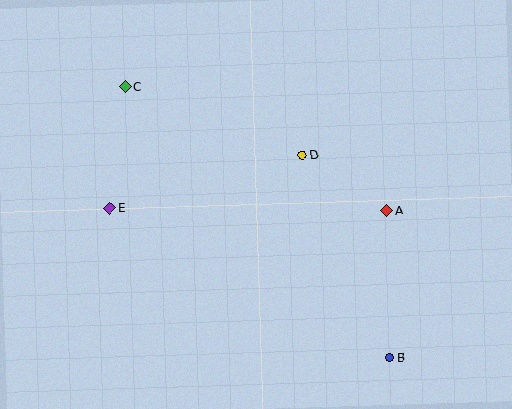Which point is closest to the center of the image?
Point D at (302, 155) is closest to the center.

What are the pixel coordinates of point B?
Point B is at (389, 358).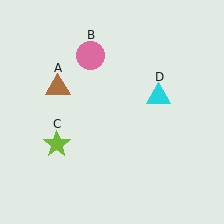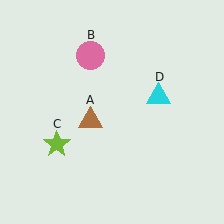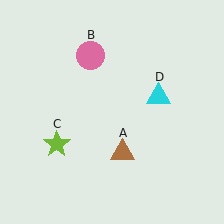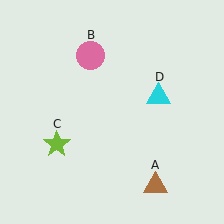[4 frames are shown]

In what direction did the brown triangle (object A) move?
The brown triangle (object A) moved down and to the right.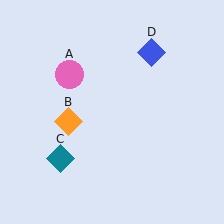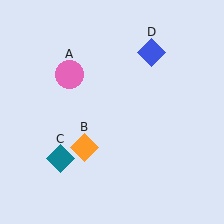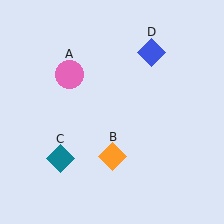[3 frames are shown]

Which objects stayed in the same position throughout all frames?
Pink circle (object A) and teal diamond (object C) and blue diamond (object D) remained stationary.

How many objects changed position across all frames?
1 object changed position: orange diamond (object B).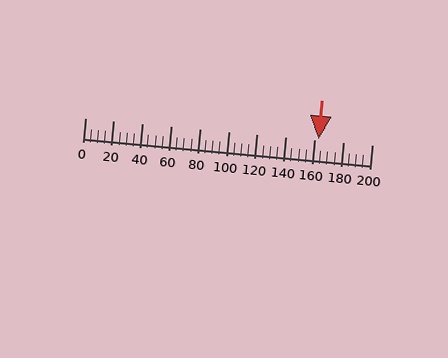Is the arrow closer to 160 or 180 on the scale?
The arrow is closer to 160.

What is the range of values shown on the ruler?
The ruler shows values from 0 to 200.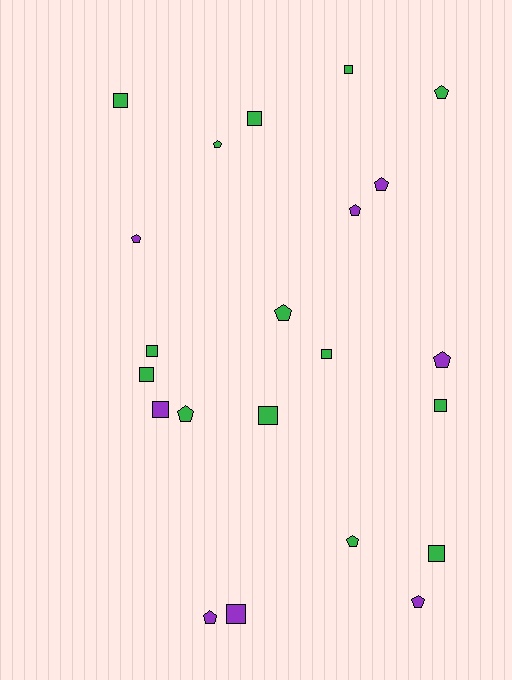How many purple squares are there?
There are 2 purple squares.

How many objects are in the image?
There are 22 objects.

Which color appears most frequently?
Green, with 14 objects.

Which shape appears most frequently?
Square, with 11 objects.